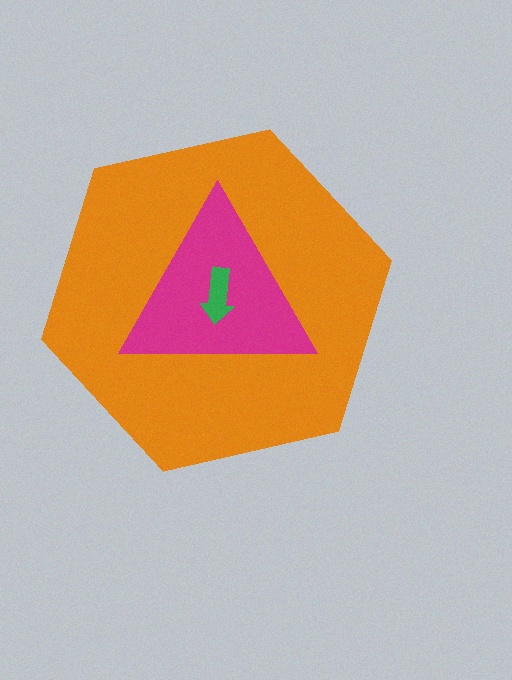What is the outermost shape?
The orange hexagon.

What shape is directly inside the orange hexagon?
The magenta triangle.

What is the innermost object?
The green arrow.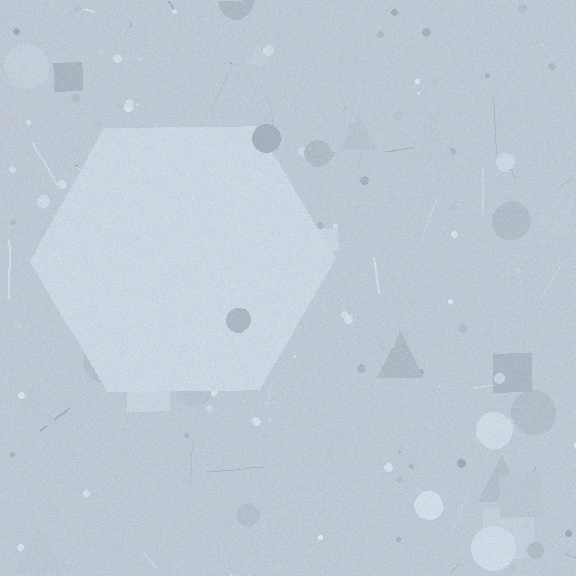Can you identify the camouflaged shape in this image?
The camouflaged shape is a hexagon.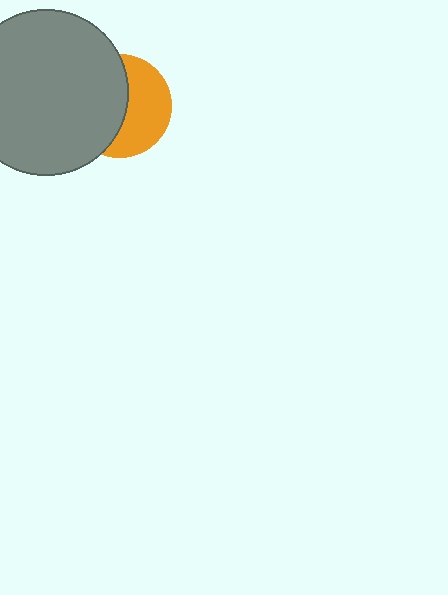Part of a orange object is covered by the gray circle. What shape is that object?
It is a circle.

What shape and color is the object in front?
The object in front is a gray circle.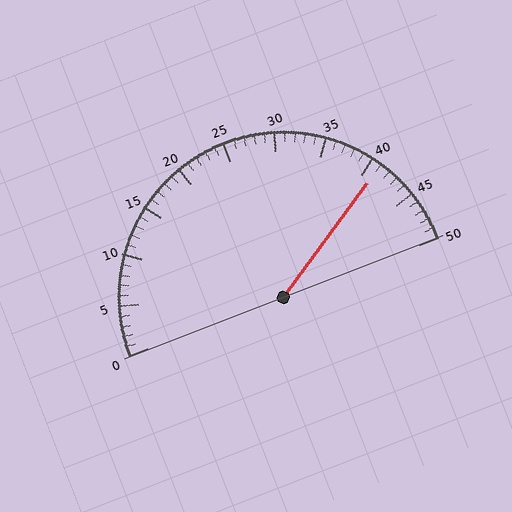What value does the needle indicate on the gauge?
The needle indicates approximately 41.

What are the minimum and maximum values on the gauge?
The gauge ranges from 0 to 50.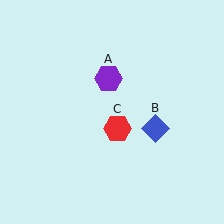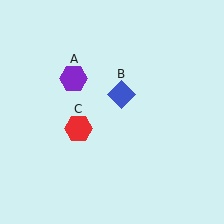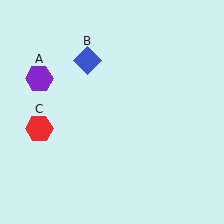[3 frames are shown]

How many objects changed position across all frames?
3 objects changed position: purple hexagon (object A), blue diamond (object B), red hexagon (object C).